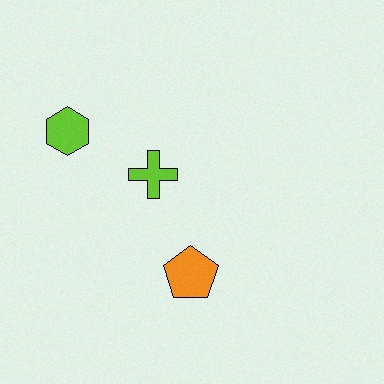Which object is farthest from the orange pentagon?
The lime hexagon is farthest from the orange pentagon.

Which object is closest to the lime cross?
The lime hexagon is closest to the lime cross.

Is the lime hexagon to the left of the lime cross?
Yes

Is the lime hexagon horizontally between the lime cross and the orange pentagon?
No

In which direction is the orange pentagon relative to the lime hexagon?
The orange pentagon is below the lime hexagon.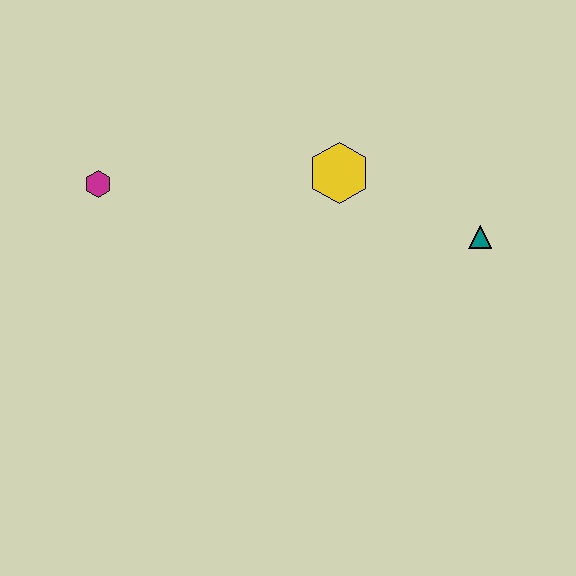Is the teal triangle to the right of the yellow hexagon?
Yes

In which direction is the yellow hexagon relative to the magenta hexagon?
The yellow hexagon is to the right of the magenta hexagon.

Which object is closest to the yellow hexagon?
The teal triangle is closest to the yellow hexagon.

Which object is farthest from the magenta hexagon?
The teal triangle is farthest from the magenta hexagon.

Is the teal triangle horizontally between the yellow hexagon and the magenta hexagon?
No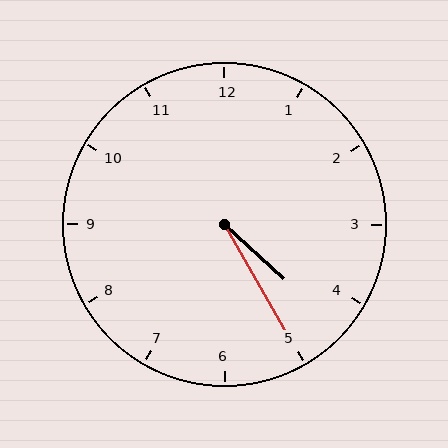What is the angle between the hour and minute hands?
Approximately 18 degrees.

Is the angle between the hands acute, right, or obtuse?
It is acute.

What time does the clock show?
4:25.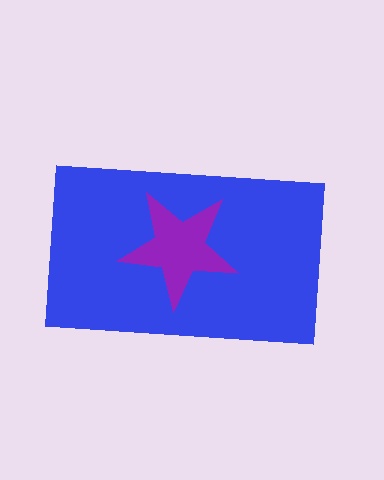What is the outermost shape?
The blue rectangle.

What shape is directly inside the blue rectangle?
The purple star.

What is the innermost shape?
The purple star.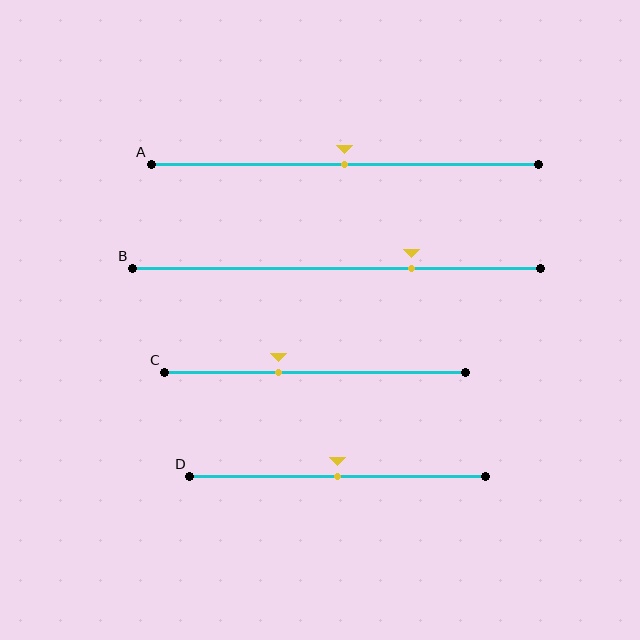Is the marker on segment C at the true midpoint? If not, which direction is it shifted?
No, the marker on segment C is shifted to the left by about 12% of the segment length.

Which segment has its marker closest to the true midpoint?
Segment A has its marker closest to the true midpoint.